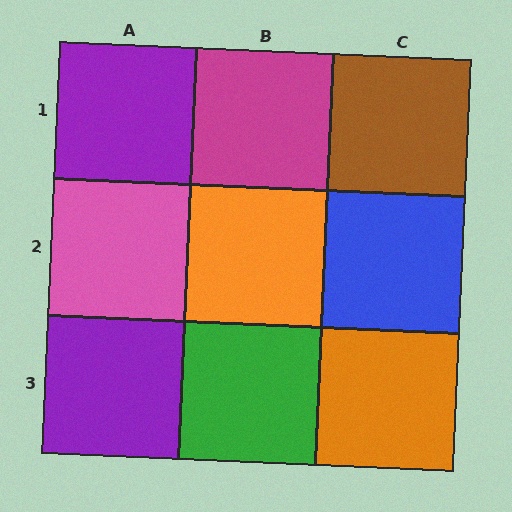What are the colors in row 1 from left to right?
Purple, magenta, brown.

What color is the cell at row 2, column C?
Blue.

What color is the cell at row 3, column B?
Green.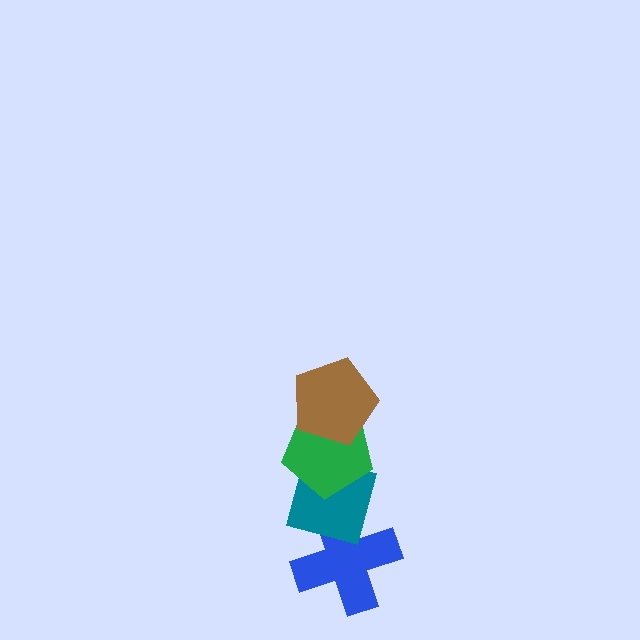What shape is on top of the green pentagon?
The brown pentagon is on top of the green pentagon.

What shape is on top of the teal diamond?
The green pentagon is on top of the teal diamond.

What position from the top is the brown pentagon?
The brown pentagon is 1st from the top.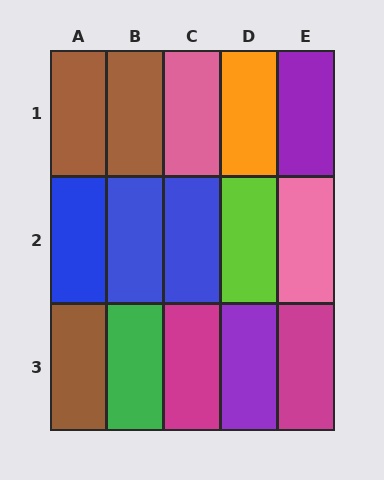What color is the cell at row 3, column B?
Green.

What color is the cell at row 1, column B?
Brown.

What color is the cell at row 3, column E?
Magenta.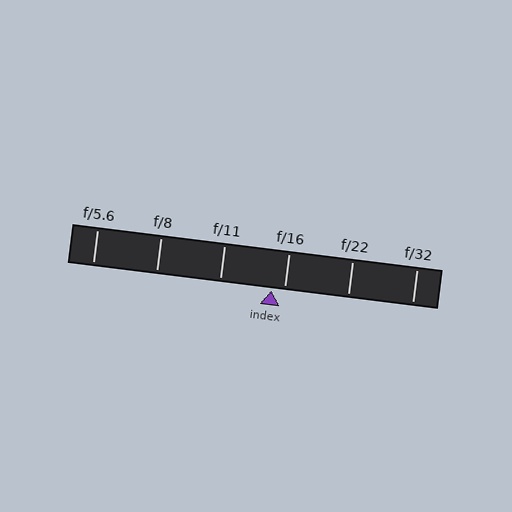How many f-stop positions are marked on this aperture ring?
There are 6 f-stop positions marked.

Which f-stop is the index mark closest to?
The index mark is closest to f/16.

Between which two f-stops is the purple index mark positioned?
The index mark is between f/11 and f/16.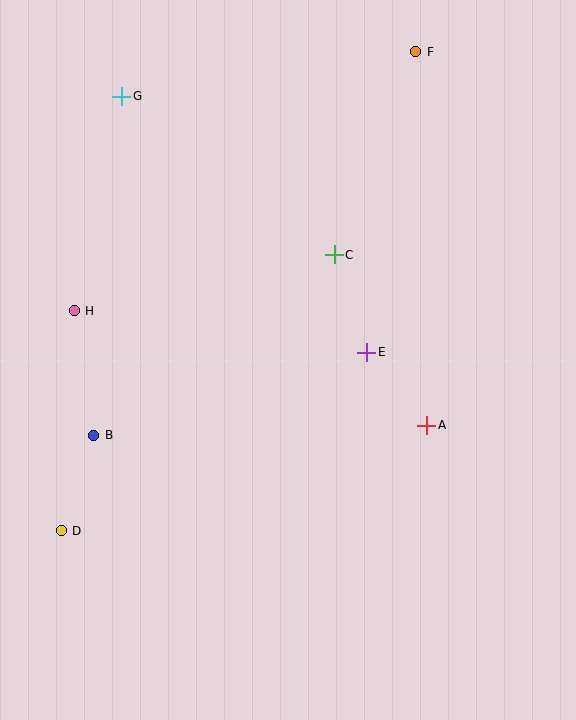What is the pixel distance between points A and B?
The distance between A and B is 333 pixels.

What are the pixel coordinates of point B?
Point B is at (94, 435).